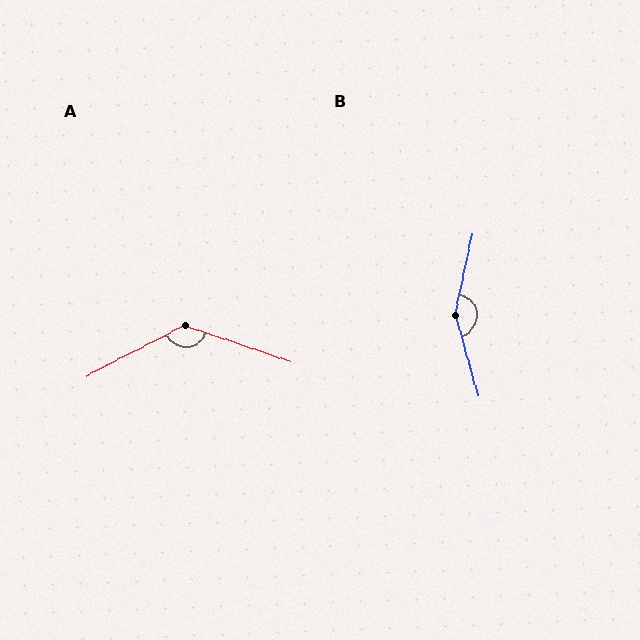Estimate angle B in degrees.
Approximately 152 degrees.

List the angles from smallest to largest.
A (134°), B (152°).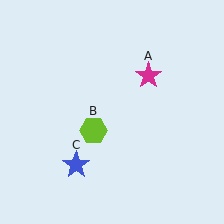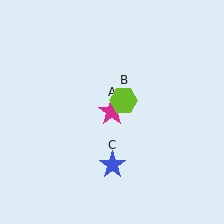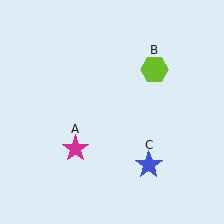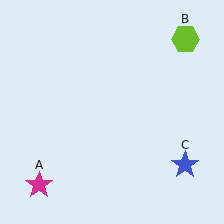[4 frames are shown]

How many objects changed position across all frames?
3 objects changed position: magenta star (object A), lime hexagon (object B), blue star (object C).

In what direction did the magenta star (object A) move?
The magenta star (object A) moved down and to the left.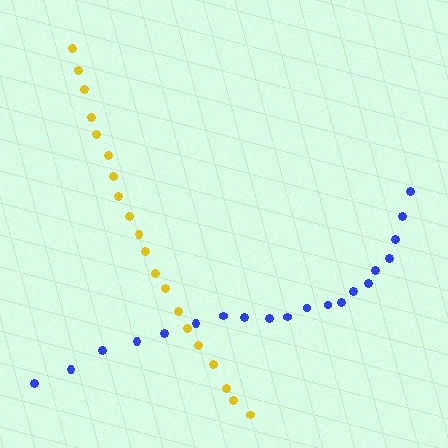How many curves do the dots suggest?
There are 2 distinct paths.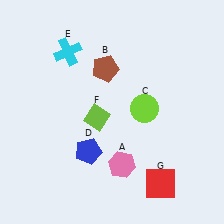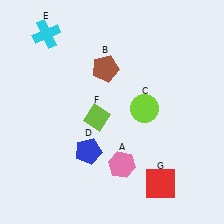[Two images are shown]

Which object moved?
The cyan cross (E) moved left.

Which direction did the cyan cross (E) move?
The cyan cross (E) moved left.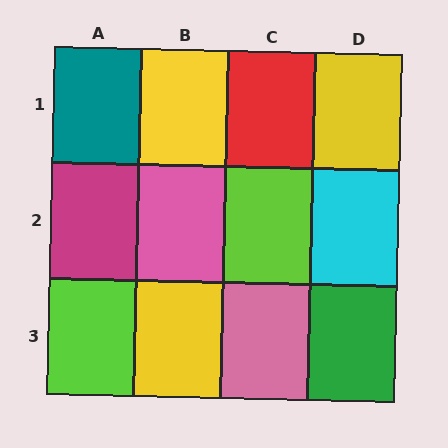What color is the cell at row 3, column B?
Yellow.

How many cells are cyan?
1 cell is cyan.